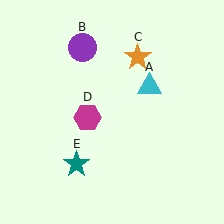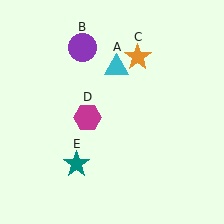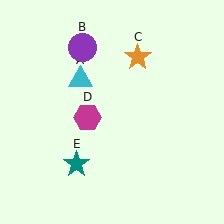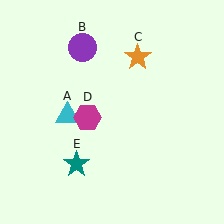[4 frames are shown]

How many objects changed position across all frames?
1 object changed position: cyan triangle (object A).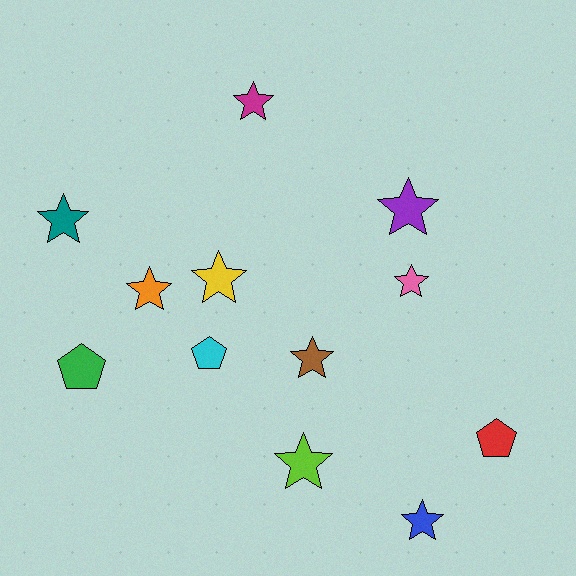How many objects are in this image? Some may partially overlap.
There are 12 objects.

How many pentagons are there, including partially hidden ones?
There are 3 pentagons.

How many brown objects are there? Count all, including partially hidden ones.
There is 1 brown object.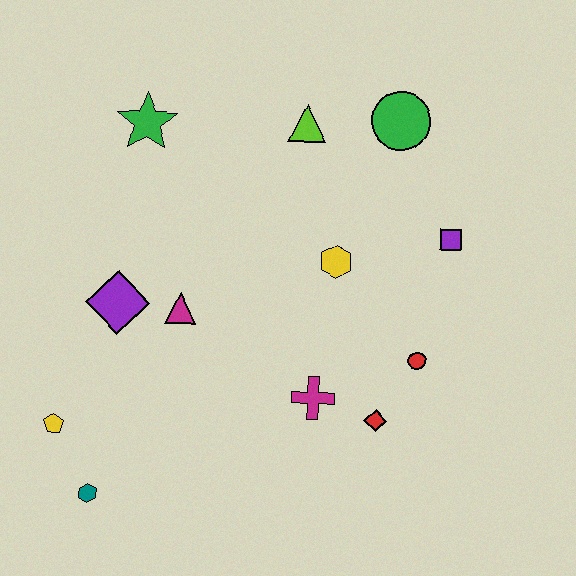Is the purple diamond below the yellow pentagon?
No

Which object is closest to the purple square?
The yellow hexagon is closest to the purple square.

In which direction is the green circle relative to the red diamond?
The green circle is above the red diamond.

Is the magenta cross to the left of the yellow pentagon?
No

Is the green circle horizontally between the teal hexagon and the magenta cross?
No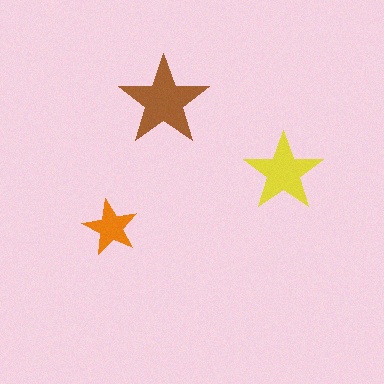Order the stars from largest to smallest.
the brown one, the yellow one, the orange one.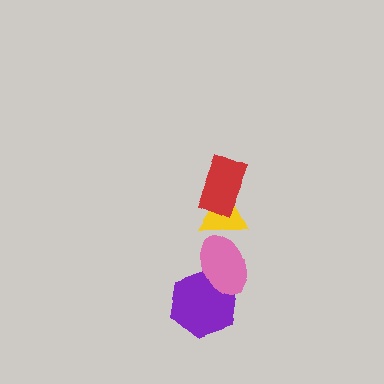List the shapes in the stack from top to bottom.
From top to bottom: the red rectangle, the yellow triangle, the pink ellipse, the purple hexagon.